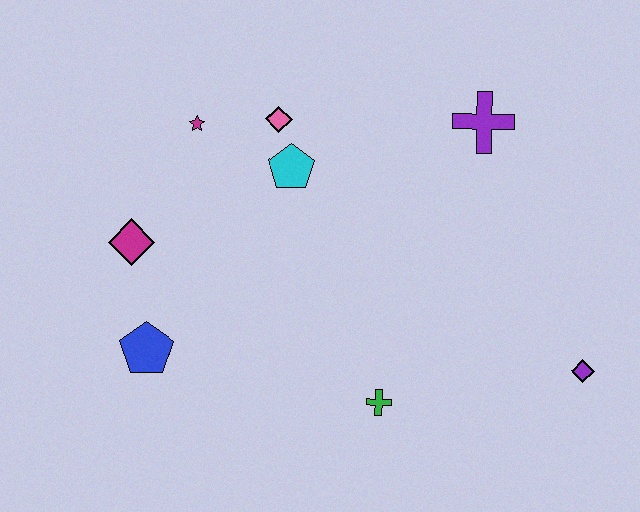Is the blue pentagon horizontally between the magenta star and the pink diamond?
No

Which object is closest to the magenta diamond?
The blue pentagon is closest to the magenta diamond.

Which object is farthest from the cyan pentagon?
The purple diamond is farthest from the cyan pentagon.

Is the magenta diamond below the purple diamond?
No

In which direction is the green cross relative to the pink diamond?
The green cross is below the pink diamond.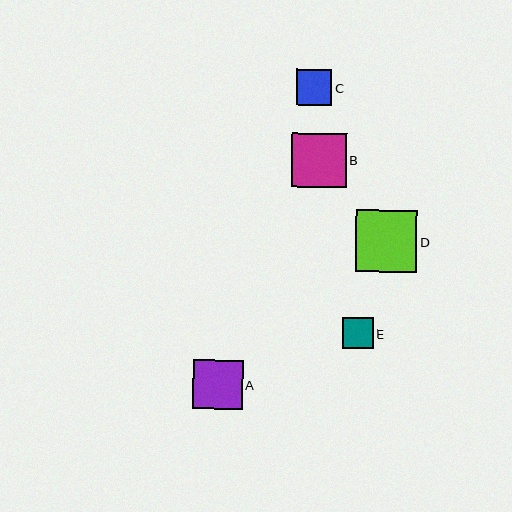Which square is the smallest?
Square E is the smallest with a size of approximately 31 pixels.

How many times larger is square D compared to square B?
Square D is approximately 1.1 times the size of square B.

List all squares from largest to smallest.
From largest to smallest: D, B, A, C, E.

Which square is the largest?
Square D is the largest with a size of approximately 61 pixels.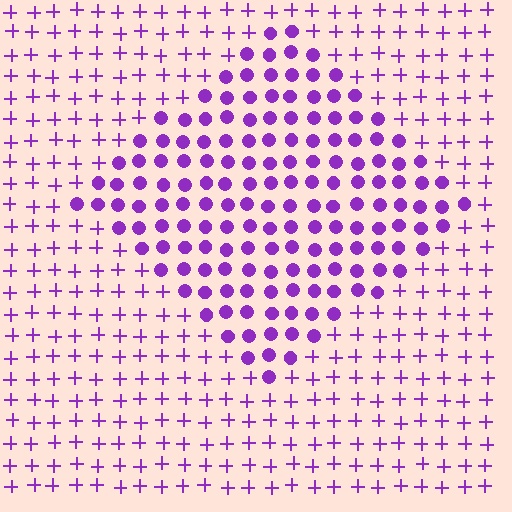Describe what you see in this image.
The image is filled with small purple elements arranged in a uniform grid. A diamond-shaped region contains circles, while the surrounding area contains plus signs. The boundary is defined purely by the change in element shape.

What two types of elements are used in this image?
The image uses circles inside the diamond region and plus signs outside it.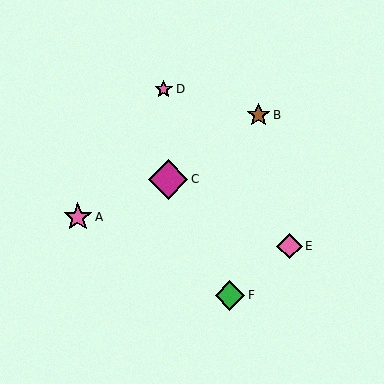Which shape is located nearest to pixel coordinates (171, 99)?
The pink star (labeled D) at (164, 89) is nearest to that location.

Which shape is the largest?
The magenta diamond (labeled C) is the largest.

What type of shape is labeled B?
Shape B is a brown star.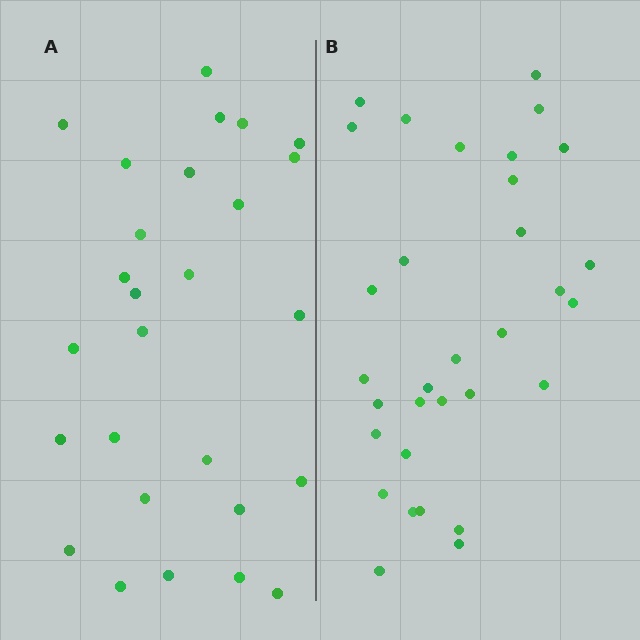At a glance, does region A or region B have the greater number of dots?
Region B (the right region) has more dots.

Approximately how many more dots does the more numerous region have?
Region B has about 5 more dots than region A.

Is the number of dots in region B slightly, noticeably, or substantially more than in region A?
Region B has only slightly more — the two regions are fairly close. The ratio is roughly 1.2 to 1.